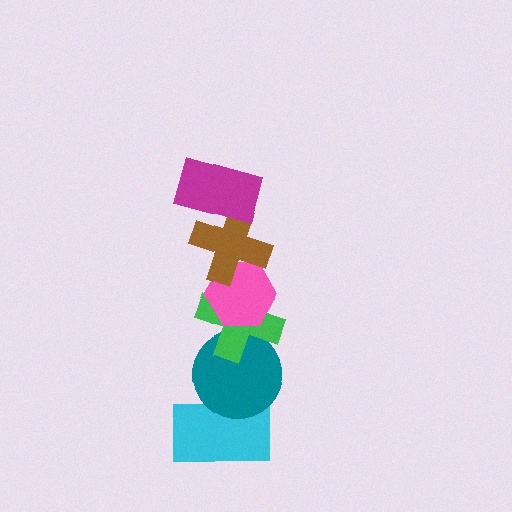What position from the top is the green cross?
The green cross is 4th from the top.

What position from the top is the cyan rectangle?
The cyan rectangle is 6th from the top.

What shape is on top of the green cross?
The pink hexagon is on top of the green cross.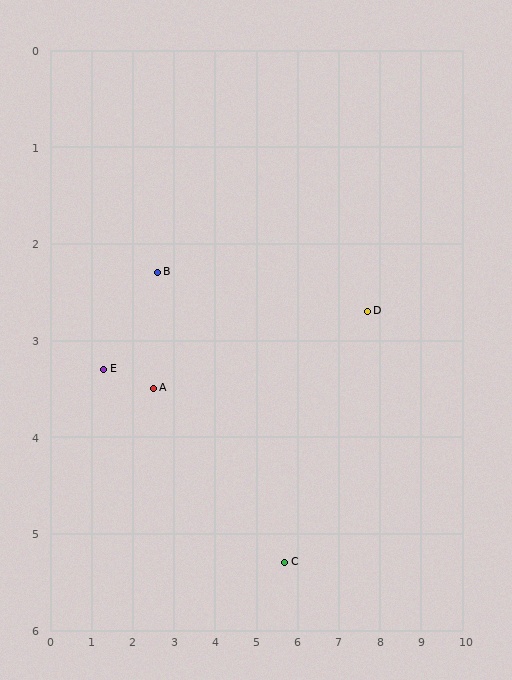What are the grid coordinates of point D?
Point D is at approximately (7.7, 2.7).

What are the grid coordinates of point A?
Point A is at approximately (2.5, 3.5).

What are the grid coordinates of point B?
Point B is at approximately (2.6, 2.3).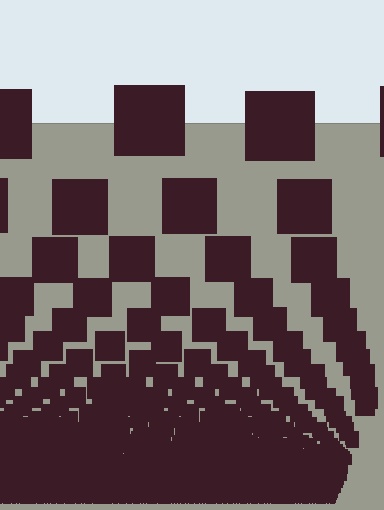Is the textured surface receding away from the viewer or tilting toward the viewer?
The surface appears to tilt toward the viewer. Texture elements get larger and sparser toward the top.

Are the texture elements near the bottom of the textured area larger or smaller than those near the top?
Smaller. The gradient is inverted — elements near the bottom are smaller and denser.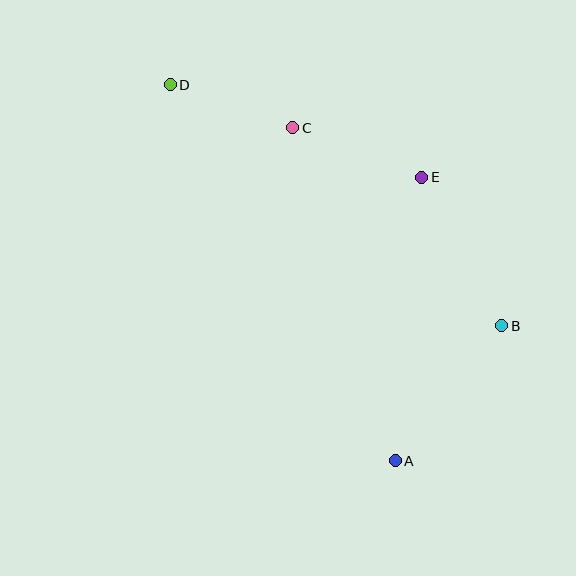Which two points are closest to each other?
Points C and D are closest to each other.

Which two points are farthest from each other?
Points A and D are farthest from each other.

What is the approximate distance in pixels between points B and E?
The distance between B and E is approximately 169 pixels.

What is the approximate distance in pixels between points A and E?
The distance between A and E is approximately 285 pixels.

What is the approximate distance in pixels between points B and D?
The distance between B and D is approximately 410 pixels.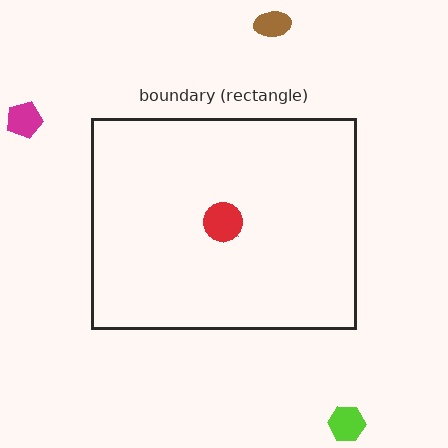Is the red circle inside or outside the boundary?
Inside.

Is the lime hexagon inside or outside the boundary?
Outside.